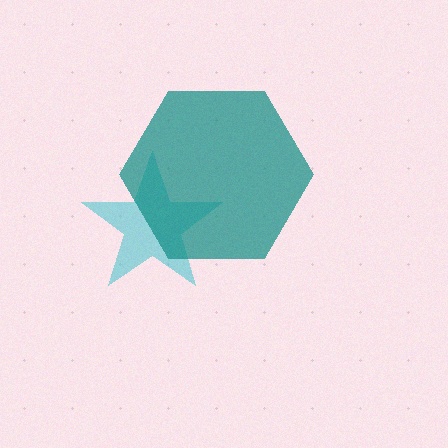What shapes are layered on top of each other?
The layered shapes are: a cyan star, a teal hexagon.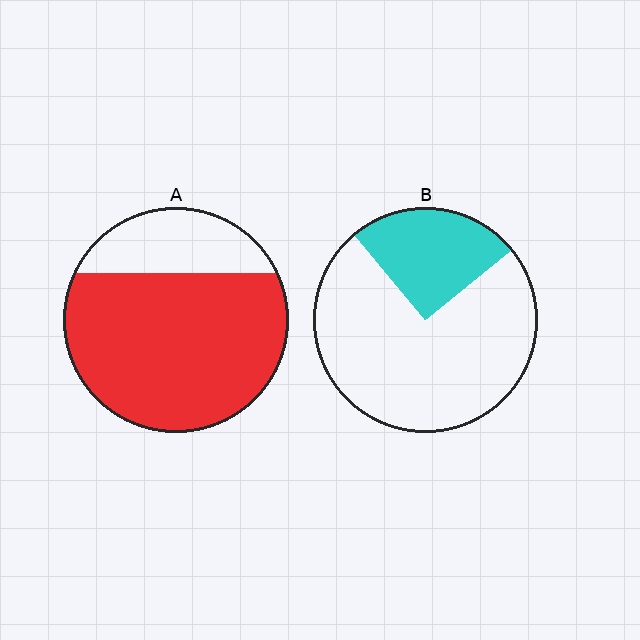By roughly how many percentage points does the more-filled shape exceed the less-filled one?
By roughly 50 percentage points (A over B).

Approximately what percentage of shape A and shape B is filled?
A is approximately 75% and B is approximately 25%.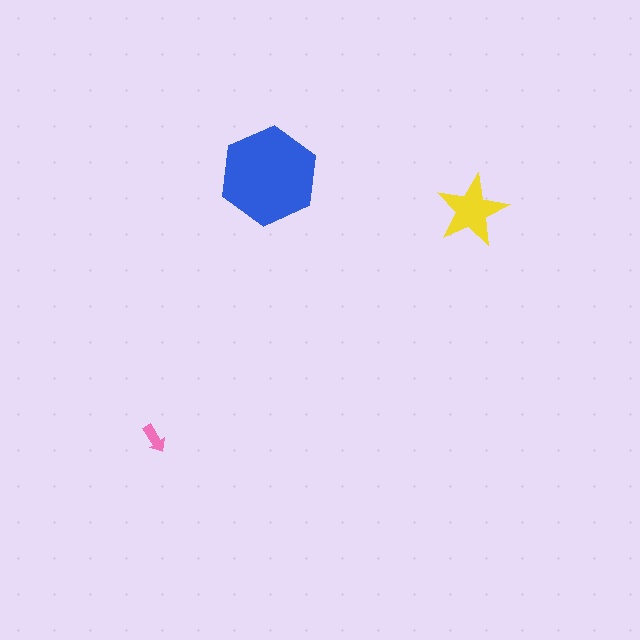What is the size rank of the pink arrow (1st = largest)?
3rd.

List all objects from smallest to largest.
The pink arrow, the yellow star, the blue hexagon.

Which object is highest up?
The blue hexagon is topmost.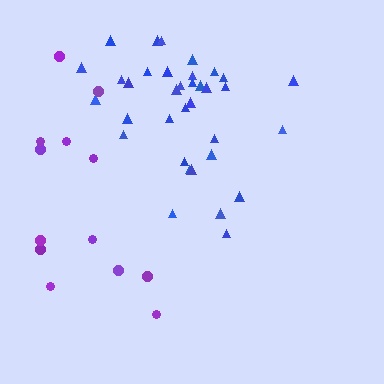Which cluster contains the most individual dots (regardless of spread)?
Blue (35).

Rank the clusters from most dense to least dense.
blue, purple.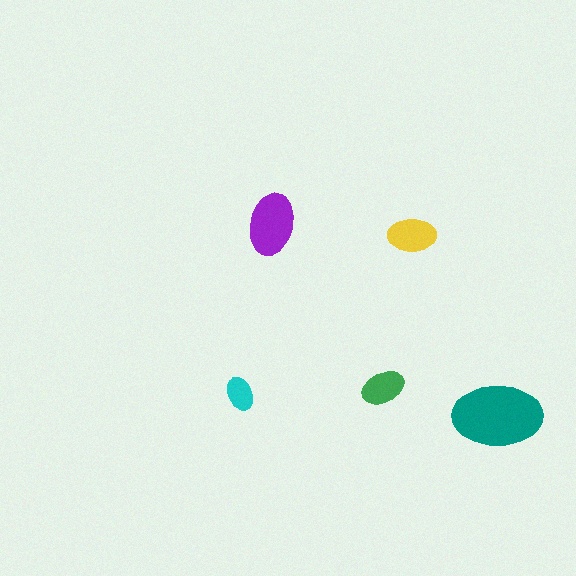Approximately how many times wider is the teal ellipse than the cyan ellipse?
About 2.5 times wider.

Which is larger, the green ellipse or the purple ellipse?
The purple one.